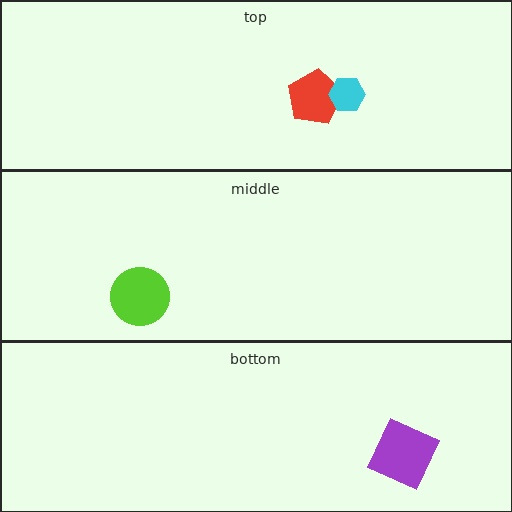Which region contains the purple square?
The bottom region.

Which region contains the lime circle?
The middle region.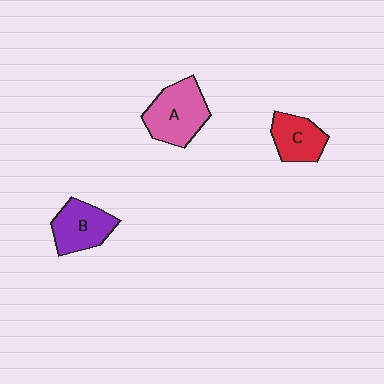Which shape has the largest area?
Shape A (pink).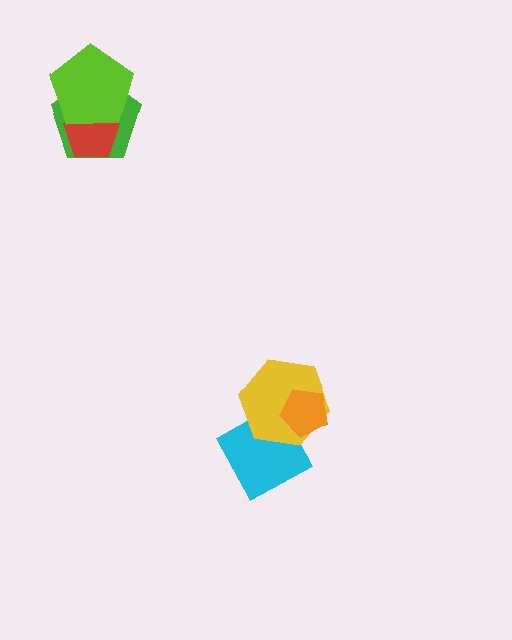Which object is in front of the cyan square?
The yellow hexagon is in front of the cyan square.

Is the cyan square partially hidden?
Yes, it is partially covered by another shape.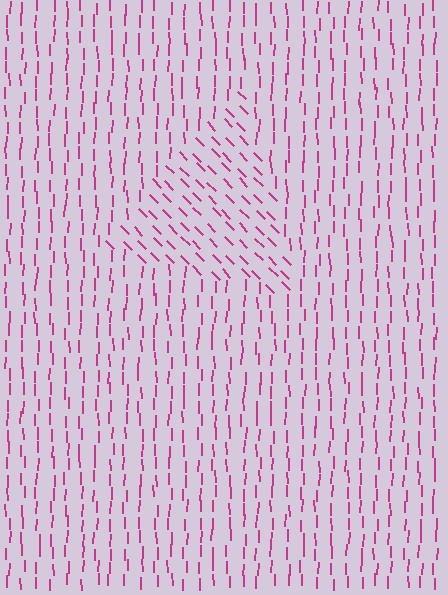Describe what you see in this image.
The image is filled with small magenta line segments. A triangle region in the image has lines oriented differently from the surrounding lines, creating a visible texture boundary.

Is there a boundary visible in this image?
Yes, there is a texture boundary formed by a change in line orientation.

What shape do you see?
I see a triangle.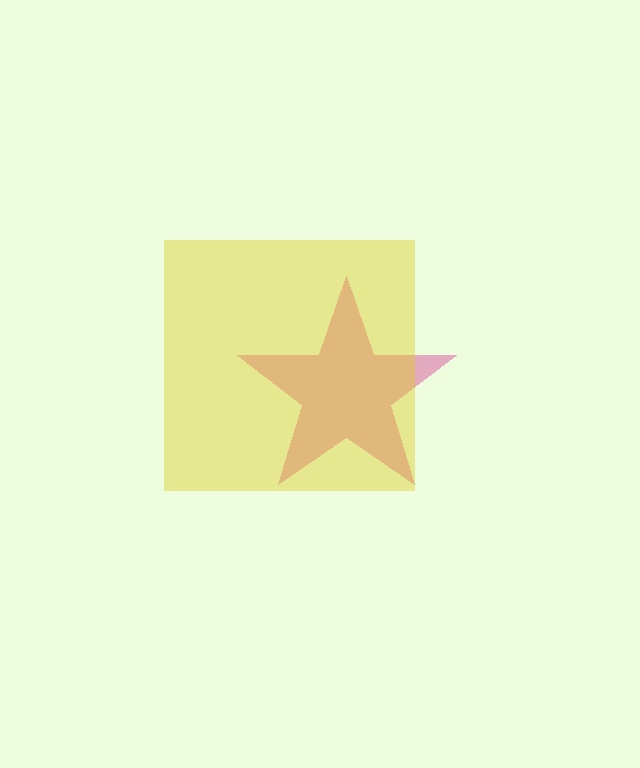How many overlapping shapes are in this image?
There are 2 overlapping shapes in the image.